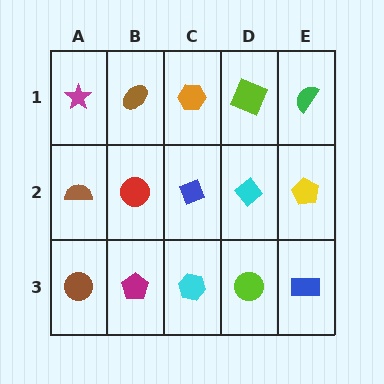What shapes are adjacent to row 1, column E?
A yellow pentagon (row 2, column E), a lime square (row 1, column D).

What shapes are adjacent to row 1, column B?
A red circle (row 2, column B), a magenta star (row 1, column A), an orange hexagon (row 1, column C).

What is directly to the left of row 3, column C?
A magenta pentagon.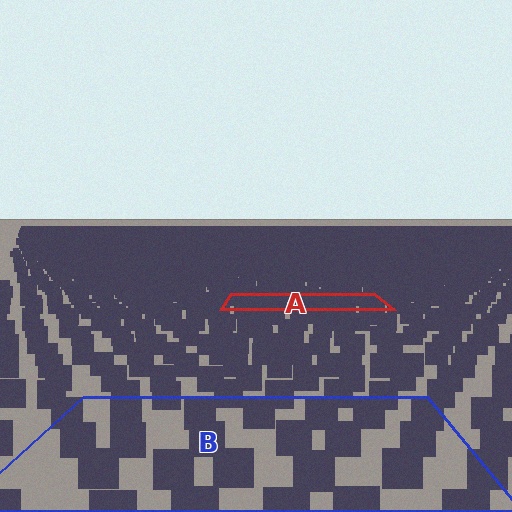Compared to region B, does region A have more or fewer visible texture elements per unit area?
Region A has more texture elements per unit area — they are packed more densely because it is farther away.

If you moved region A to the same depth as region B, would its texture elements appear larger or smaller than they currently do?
They would appear larger. At a closer depth, the same texture elements are projected at a bigger on-screen size.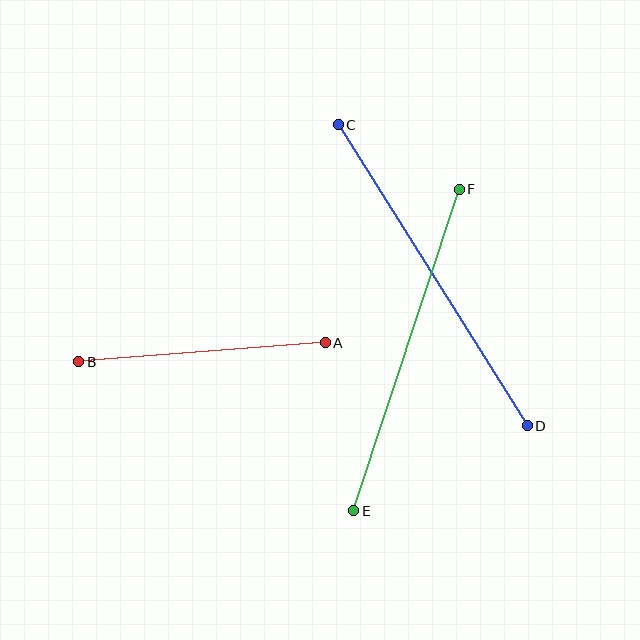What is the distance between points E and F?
The distance is approximately 339 pixels.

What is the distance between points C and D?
The distance is approximately 355 pixels.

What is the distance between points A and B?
The distance is approximately 247 pixels.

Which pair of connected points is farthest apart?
Points C and D are farthest apart.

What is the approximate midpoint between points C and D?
The midpoint is at approximately (433, 275) pixels.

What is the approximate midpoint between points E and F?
The midpoint is at approximately (407, 350) pixels.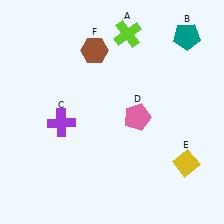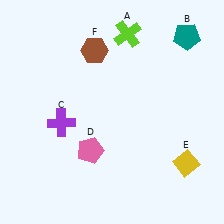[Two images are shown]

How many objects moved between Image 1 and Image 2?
1 object moved between the two images.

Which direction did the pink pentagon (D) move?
The pink pentagon (D) moved left.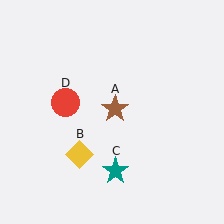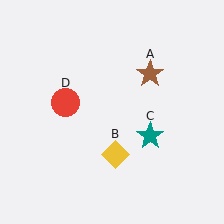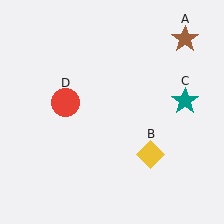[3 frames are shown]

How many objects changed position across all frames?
3 objects changed position: brown star (object A), yellow diamond (object B), teal star (object C).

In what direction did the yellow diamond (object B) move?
The yellow diamond (object B) moved right.